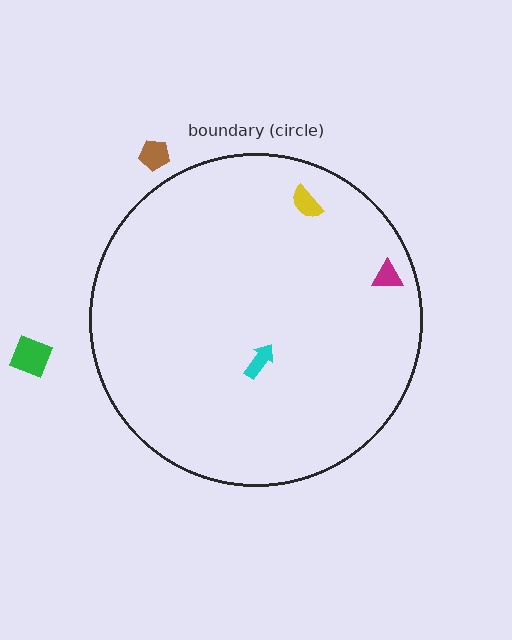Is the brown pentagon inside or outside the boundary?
Outside.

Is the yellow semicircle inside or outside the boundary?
Inside.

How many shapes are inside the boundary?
3 inside, 2 outside.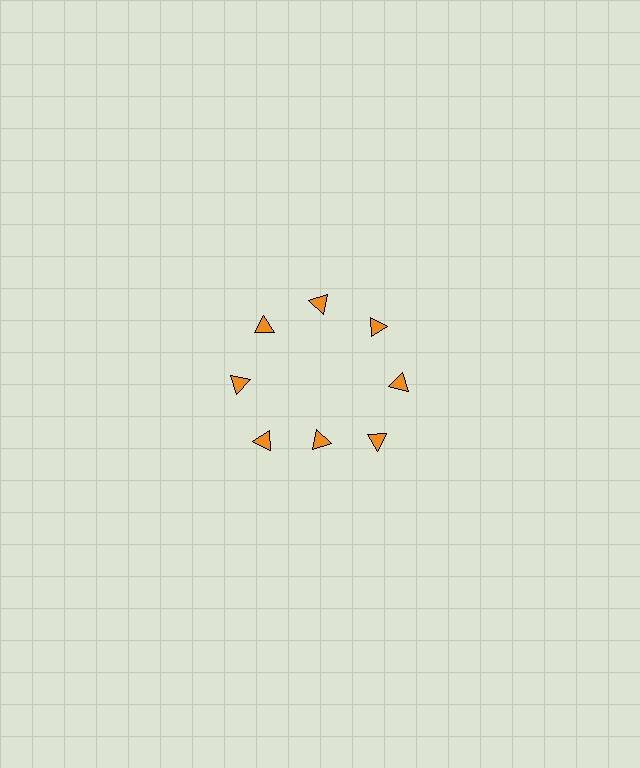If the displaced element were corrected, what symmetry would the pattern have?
It would have 8-fold rotational symmetry — the pattern would map onto itself every 45 degrees.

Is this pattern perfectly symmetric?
No. The 8 orange triangles are arranged in a ring, but one element near the 6 o'clock position is pulled inward toward the center, breaking the 8-fold rotational symmetry.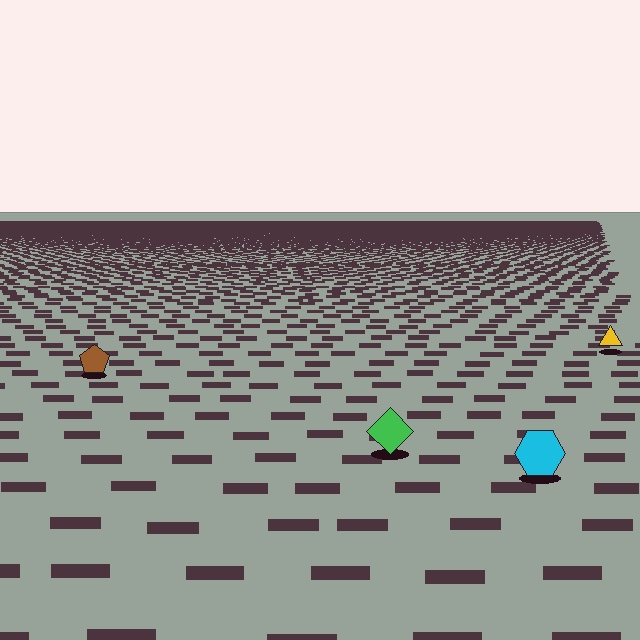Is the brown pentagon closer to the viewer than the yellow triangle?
Yes. The brown pentagon is closer — you can tell from the texture gradient: the ground texture is coarser near it.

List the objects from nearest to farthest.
From nearest to farthest: the cyan hexagon, the green diamond, the brown pentagon, the yellow triangle.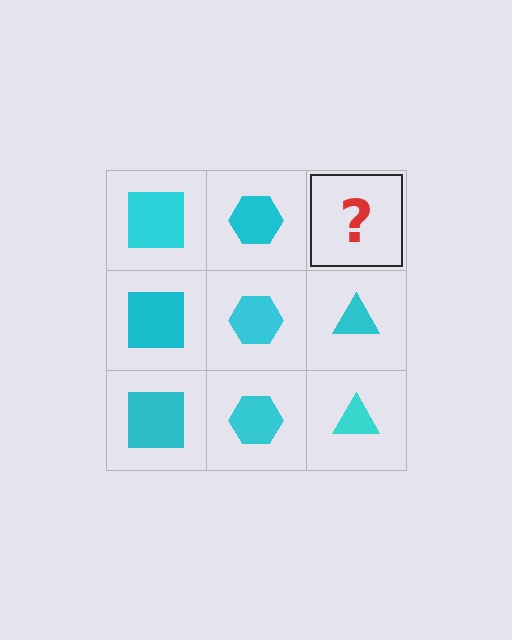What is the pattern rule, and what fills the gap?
The rule is that each column has a consistent shape. The gap should be filled with a cyan triangle.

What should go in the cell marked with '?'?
The missing cell should contain a cyan triangle.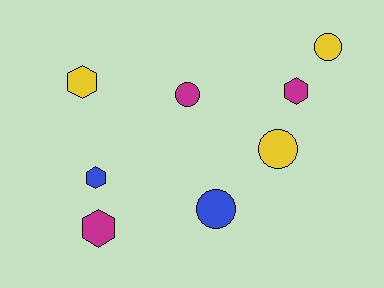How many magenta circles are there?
There is 1 magenta circle.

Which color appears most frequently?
Magenta, with 3 objects.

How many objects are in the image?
There are 8 objects.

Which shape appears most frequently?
Hexagon, with 4 objects.